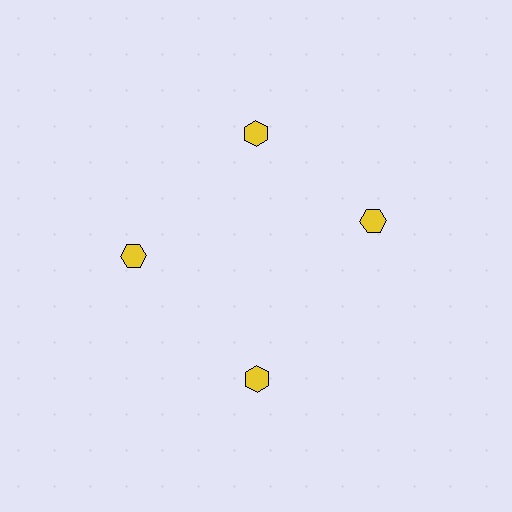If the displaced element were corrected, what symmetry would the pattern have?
It would have 4-fold rotational symmetry — the pattern would map onto itself every 90 degrees.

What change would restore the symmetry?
The symmetry would be restored by rotating it back into even spacing with its neighbors so that all 4 hexagons sit at equal angles and equal distance from the center.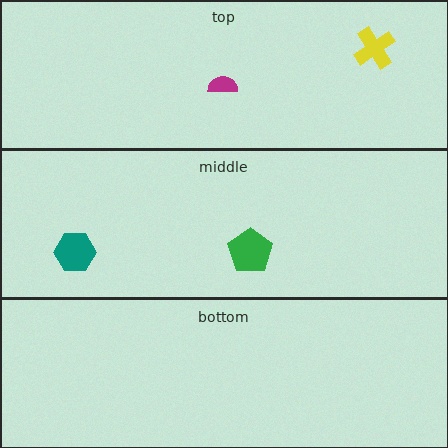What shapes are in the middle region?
The teal hexagon, the green pentagon.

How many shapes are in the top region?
2.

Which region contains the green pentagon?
The middle region.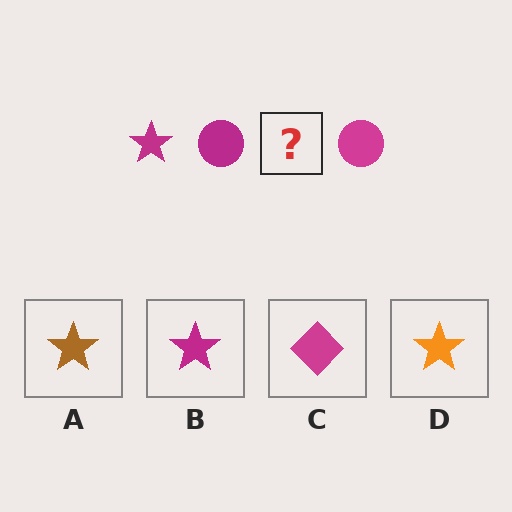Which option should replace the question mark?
Option B.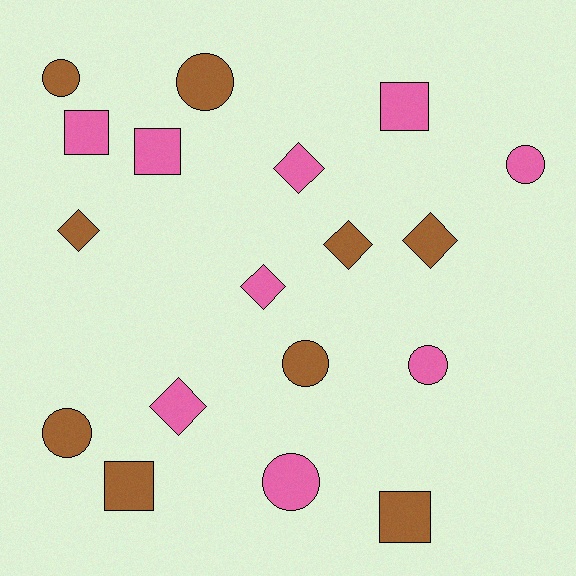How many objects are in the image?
There are 18 objects.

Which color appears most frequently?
Pink, with 9 objects.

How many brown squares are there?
There are 2 brown squares.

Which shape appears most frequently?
Circle, with 7 objects.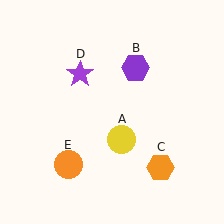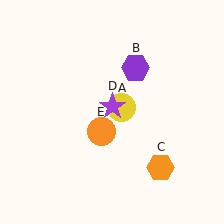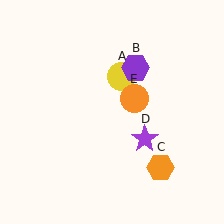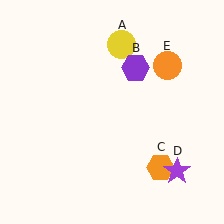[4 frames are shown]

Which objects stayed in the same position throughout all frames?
Purple hexagon (object B) and orange hexagon (object C) remained stationary.